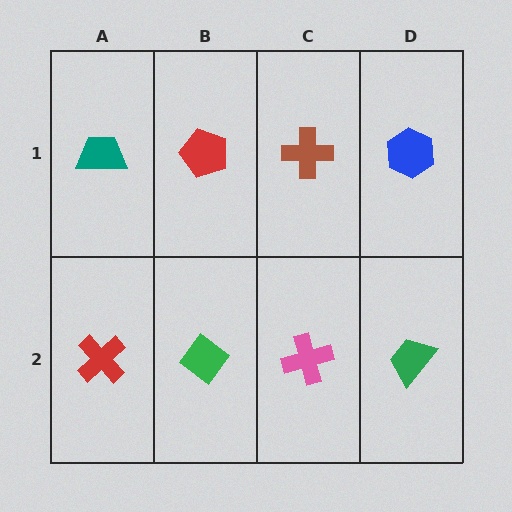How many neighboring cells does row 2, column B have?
3.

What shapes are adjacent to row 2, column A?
A teal trapezoid (row 1, column A), a green diamond (row 2, column B).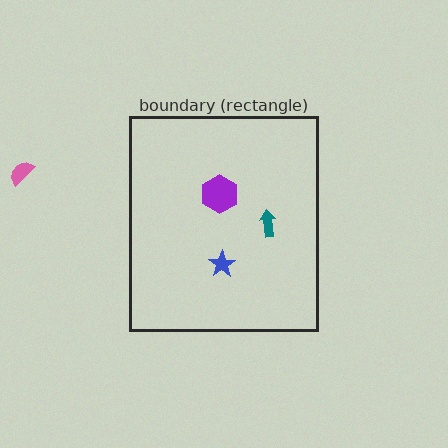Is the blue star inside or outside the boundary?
Inside.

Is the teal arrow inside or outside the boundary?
Inside.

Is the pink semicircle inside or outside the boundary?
Outside.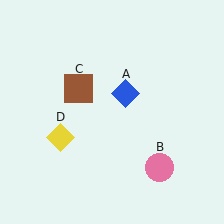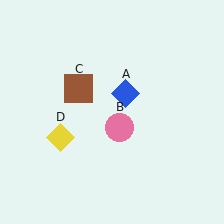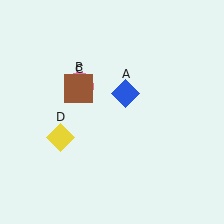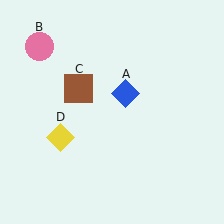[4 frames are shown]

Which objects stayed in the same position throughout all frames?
Blue diamond (object A) and brown square (object C) and yellow diamond (object D) remained stationary.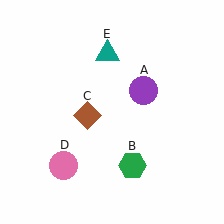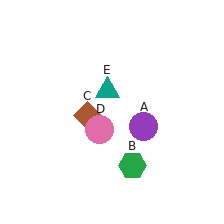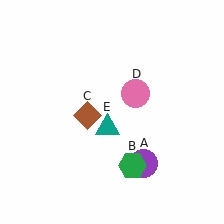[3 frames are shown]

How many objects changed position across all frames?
3 objects changed position: purple circle (object A), pink circle (object D), teal triangle (object E).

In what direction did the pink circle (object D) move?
The pink circle (object D) moved up and to the right.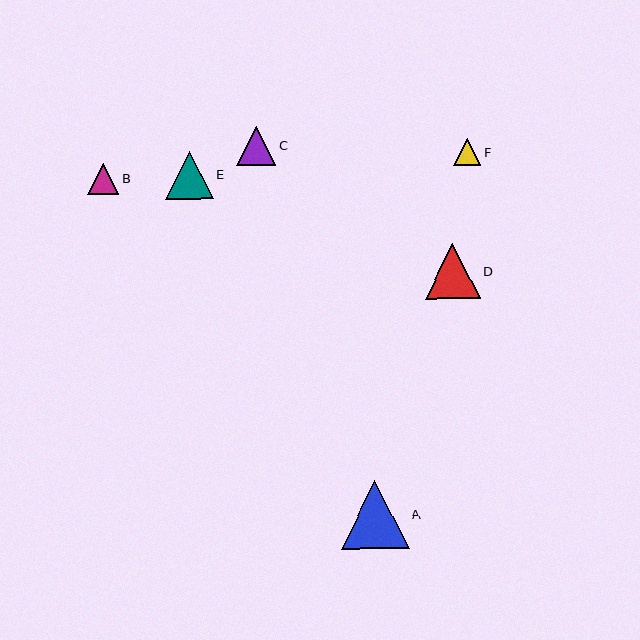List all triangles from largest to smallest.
From largest to smallest: A, D, E, C, B, F.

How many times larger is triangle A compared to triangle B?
Triangle A is approximately 2.2 times the size of triangle B.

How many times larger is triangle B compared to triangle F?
Triangle B is approximately 1.1 times the size of triangle F.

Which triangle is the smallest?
Triangle F is the smallest with a size of approximately 28 pixels.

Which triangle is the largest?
Triangle A is the largest with a size of approximately 68 pixels.